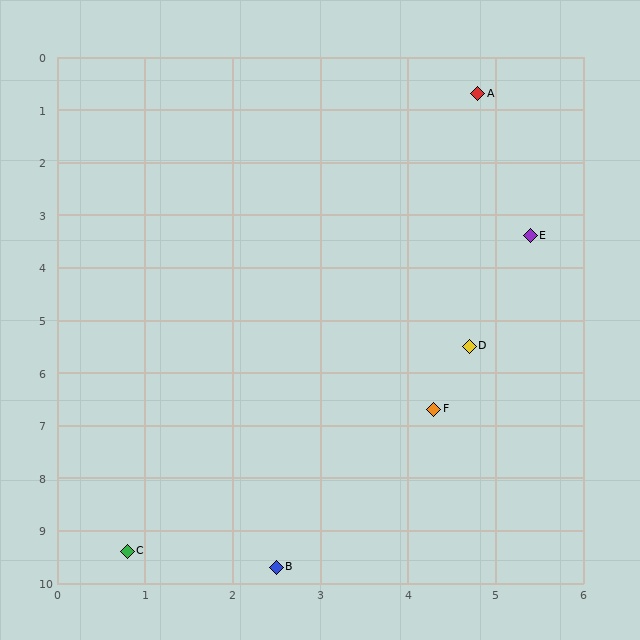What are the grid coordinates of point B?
Point B is at approximately (2.5, 9.7).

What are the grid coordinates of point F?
Point F is at approximately (4.3, 6.7).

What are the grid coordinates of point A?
Point A is at approximately (4.8, 0.7).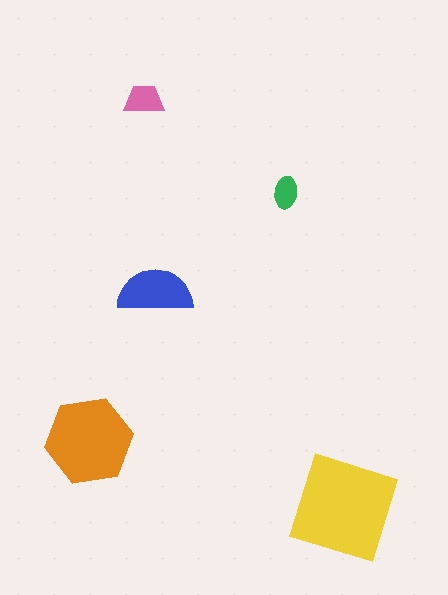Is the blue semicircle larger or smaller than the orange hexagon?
Smaller.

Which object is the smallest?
The green ellipse.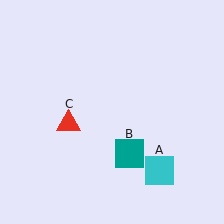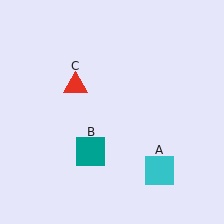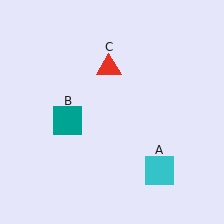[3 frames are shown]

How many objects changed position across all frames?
2 objects changed position: teal square (object B), red triangle (object C).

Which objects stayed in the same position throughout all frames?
Cyan square (object A) remained stationary.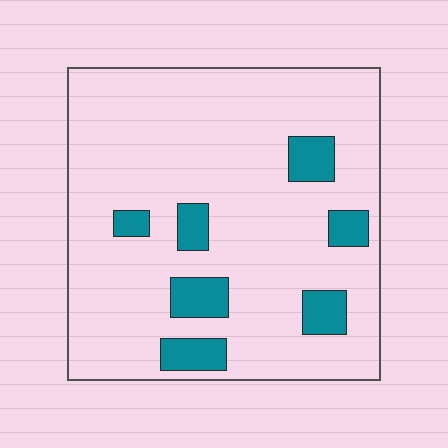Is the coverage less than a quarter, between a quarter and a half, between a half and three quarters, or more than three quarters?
Less than a quarter.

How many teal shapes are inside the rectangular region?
7.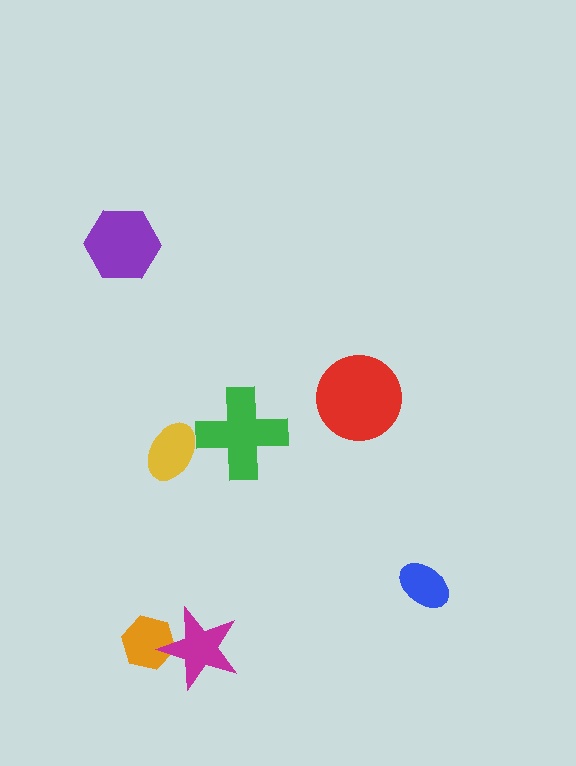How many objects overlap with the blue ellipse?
0 objects overlap with the blue ellipse.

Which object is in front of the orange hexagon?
The magenta star is in front of the orange hexagon.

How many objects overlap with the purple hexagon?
0 objects overlap with the purple hexagon.